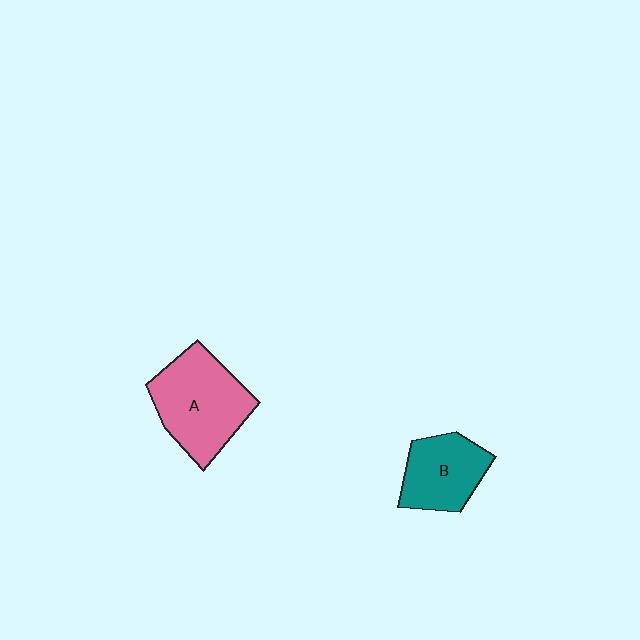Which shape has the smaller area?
Shape B (teal).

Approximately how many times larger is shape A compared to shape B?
Approximately 1.4 times.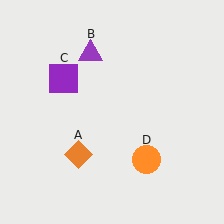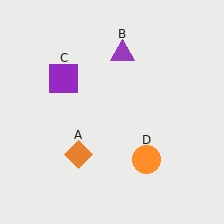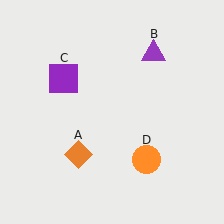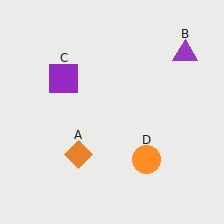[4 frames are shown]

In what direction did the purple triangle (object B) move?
The purple triangle (object B) moved right.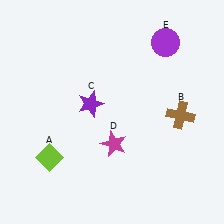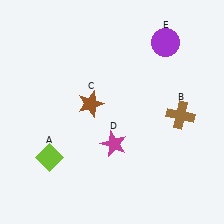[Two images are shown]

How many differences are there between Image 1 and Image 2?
There is 1 difference between the two images.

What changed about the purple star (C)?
In Image 1, C is purple. In Image 2, it changed to brown.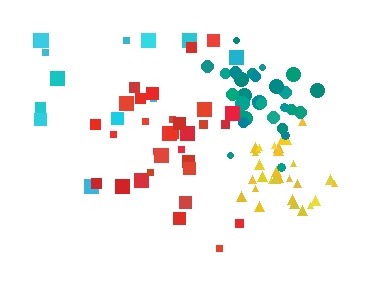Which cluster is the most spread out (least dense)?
Cyan.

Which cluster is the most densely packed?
Yellow.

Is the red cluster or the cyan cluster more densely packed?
Red.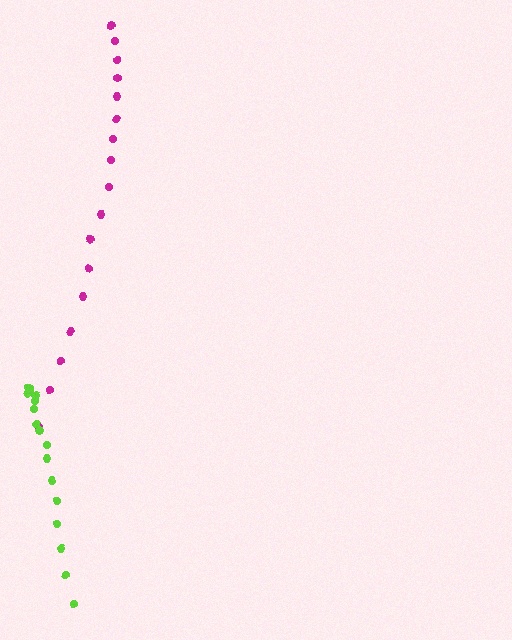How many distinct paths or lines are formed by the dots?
There are 2 distinct paths.